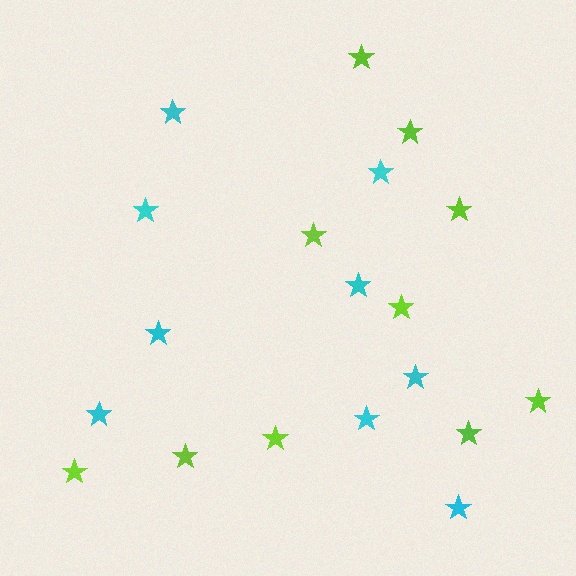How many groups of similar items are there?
There are 2 groups: one group of cyan stars (9) and one group of lime stars (10).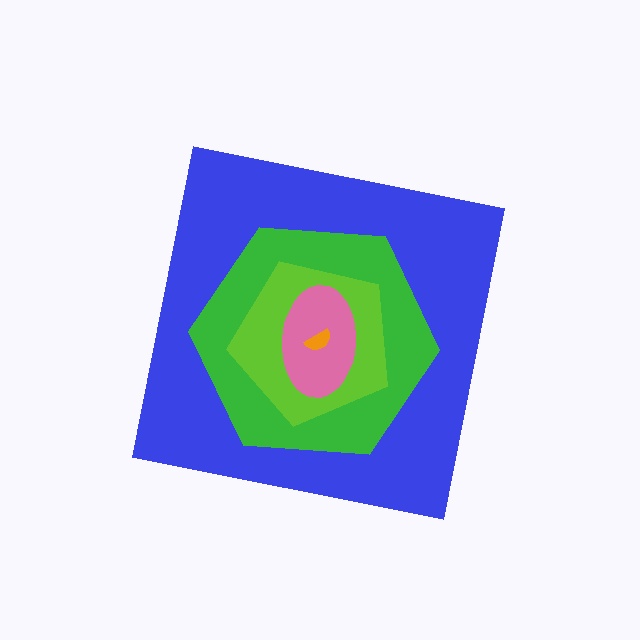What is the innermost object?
The orange semicircle.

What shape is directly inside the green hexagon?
The lime pentagon.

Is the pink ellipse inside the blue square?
Yes.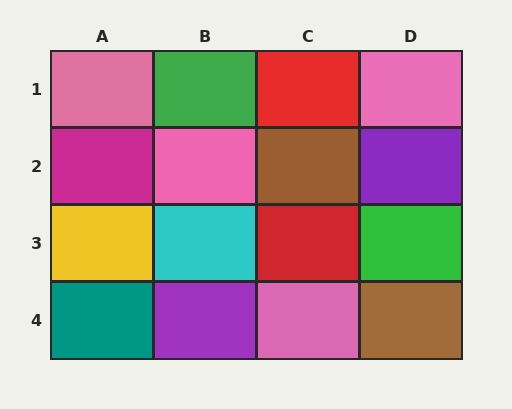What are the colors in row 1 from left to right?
Pink, green, red, pink.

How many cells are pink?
4 cells are pink.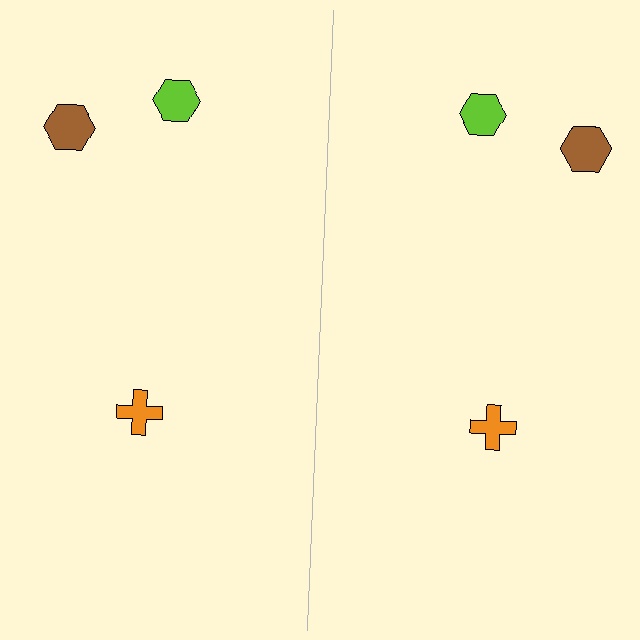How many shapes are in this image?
There are 6 shapes in this image.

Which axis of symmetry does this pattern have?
The pattern has a vertical axis of symmetry running through the center of the image.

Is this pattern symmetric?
Yes, this pattern has bilateral (reflection) symmetry.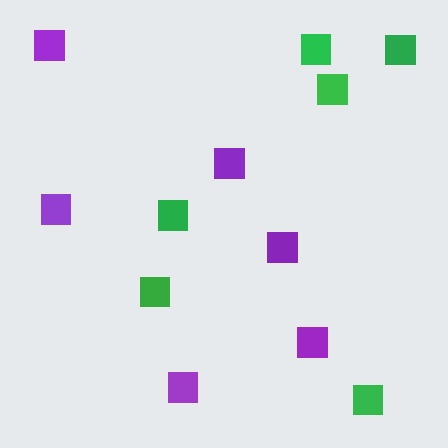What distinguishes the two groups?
There are 2 groups: one group of purple squares (6) and one group of green squares (6).